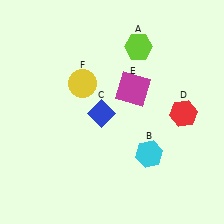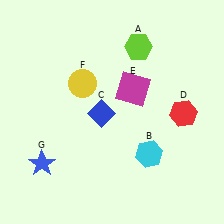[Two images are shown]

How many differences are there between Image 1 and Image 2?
There is 1 difference between the two images.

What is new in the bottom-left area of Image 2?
A blue star (G) was added in the bottom-left area of Image 2.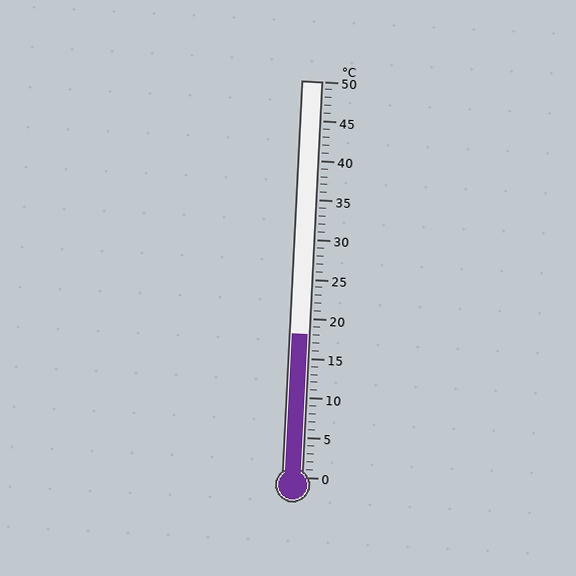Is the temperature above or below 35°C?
The temperature is below 35°C.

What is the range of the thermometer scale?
The thermometer scale ranges from 0°C to 50°C.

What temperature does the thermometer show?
The thermometer shows approximately 18°C.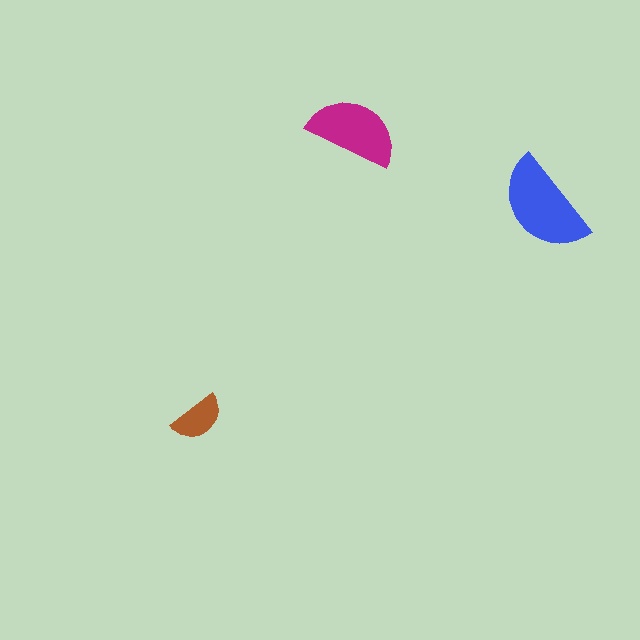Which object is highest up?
The magenta semicircle is topmost.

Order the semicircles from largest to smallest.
the blue one, the magenta one, the brown one.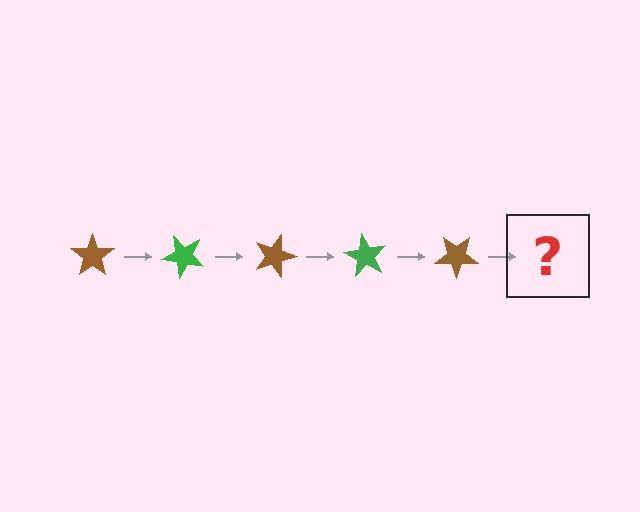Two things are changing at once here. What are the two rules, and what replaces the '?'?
The two rules are that it rotates 45 degrees each step and the color cycles through brown and green. The '?' should be a green star, rotated 225 degrees from the start.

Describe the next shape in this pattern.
It should be a green star, rotated 225 degrees from the start.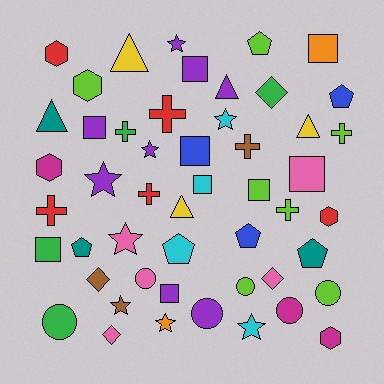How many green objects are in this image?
There are 4 green objects.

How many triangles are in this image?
There are 5 triangles.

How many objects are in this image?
There are 50 objects.